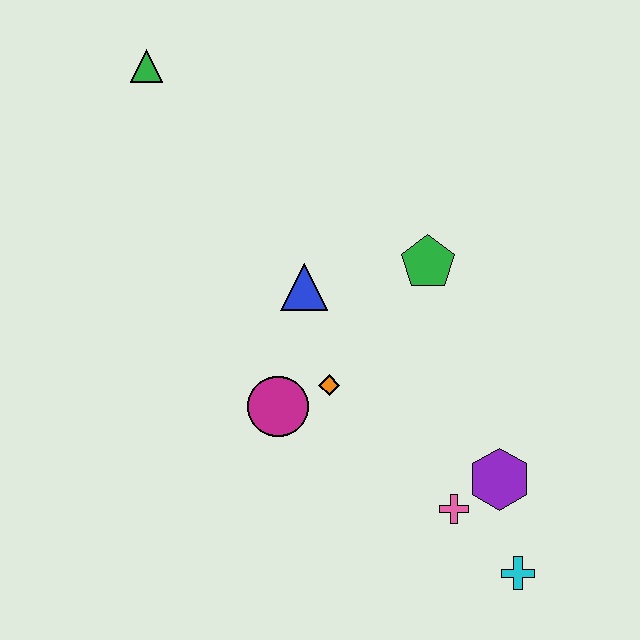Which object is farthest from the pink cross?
The green triangle is farthest from the pink cross.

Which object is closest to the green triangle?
The blue triangle is closest to the green triangle.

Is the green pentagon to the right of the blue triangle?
Yes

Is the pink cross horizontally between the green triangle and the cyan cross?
Yes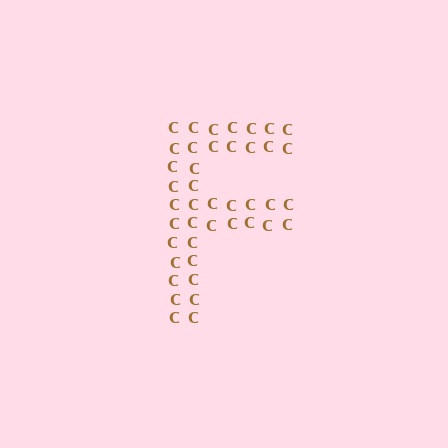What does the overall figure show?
The overall figure shows the letter F.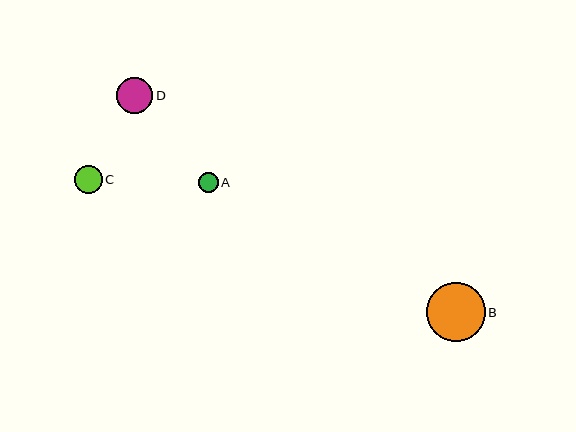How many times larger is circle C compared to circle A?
Circle C is approximately 1.4 times the size of circle A.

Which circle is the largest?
Circle B is the largest with a size of approximately 58 pixels.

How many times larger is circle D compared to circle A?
Circle D is approximately 1.8 times the size of circle A.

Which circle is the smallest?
Circle A is the smallest with a size of approximately 20 pixels.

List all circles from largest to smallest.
From largest to smallest: B, D, C, A.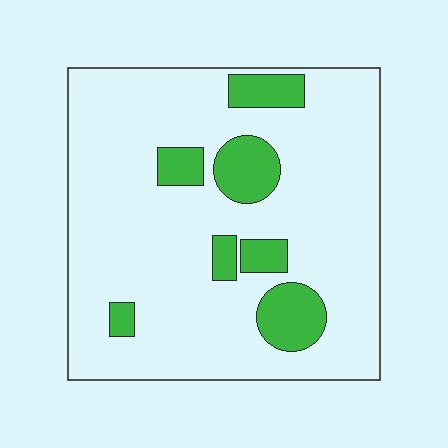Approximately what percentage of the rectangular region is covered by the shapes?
Approximately 15%.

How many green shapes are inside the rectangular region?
7.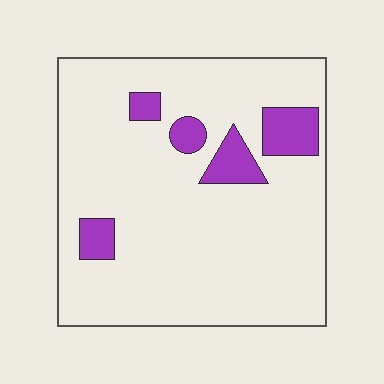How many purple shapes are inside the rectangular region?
5.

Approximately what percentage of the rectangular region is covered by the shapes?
Approximately 10%.